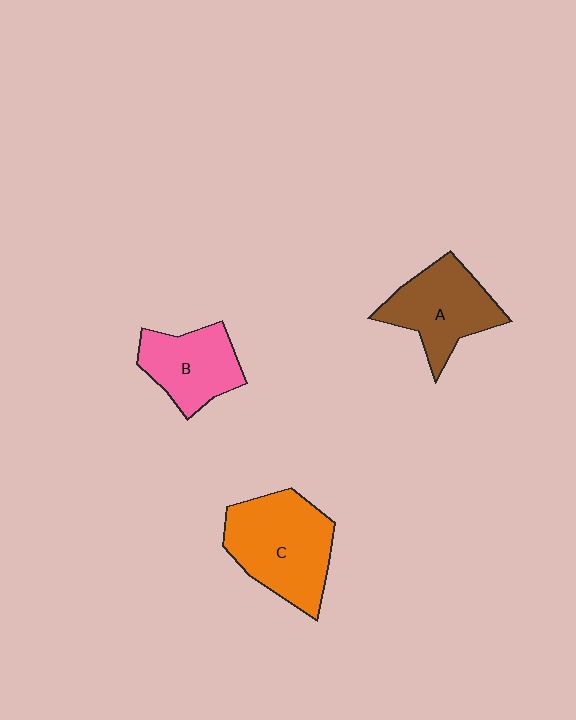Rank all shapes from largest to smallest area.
From largest to smallest: C (orange), A (brown), B (pink).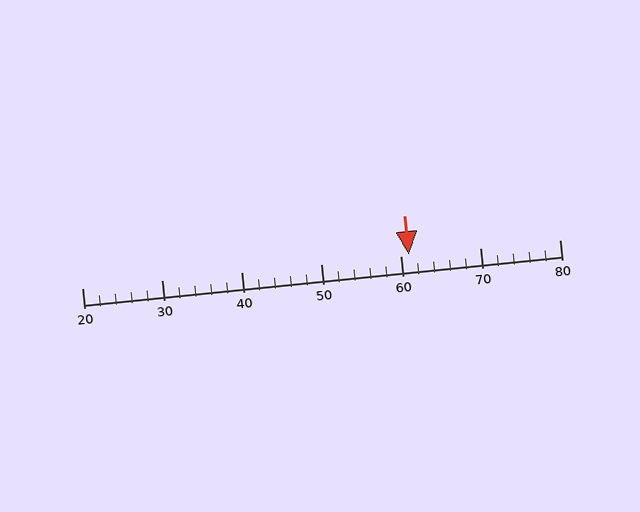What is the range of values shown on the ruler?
The ruler shows values from 20 to 80.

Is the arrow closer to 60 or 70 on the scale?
The arrow is closer to 60.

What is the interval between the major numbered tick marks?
The major tick marks are spaced 10 units apart.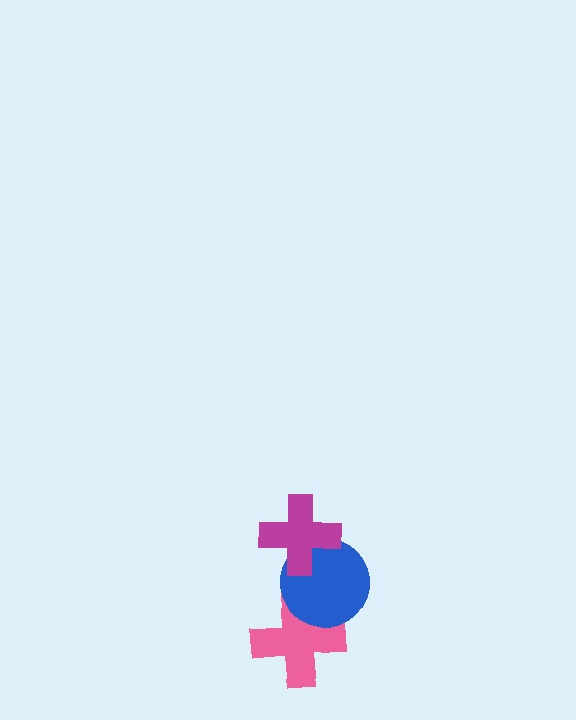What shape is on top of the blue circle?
The magenta cross is on top of the blue circle.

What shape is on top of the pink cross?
The blue circle is on top of the pink cross.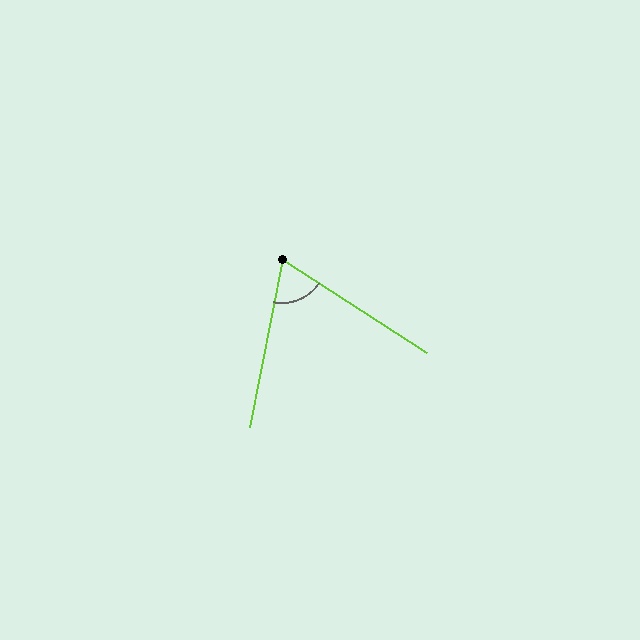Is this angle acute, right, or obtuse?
It is acute.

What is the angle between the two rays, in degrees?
Approximately 68 degrees.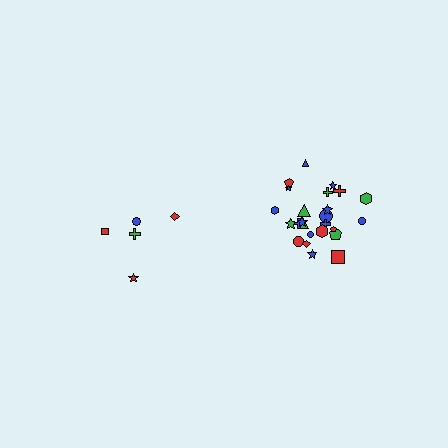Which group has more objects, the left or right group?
The right group.